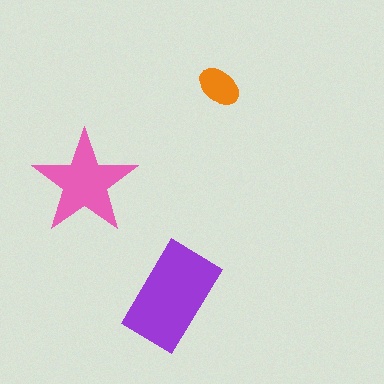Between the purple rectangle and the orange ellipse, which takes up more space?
The purple rectangle.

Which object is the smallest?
The orange ellipse.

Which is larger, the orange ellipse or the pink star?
The pink star.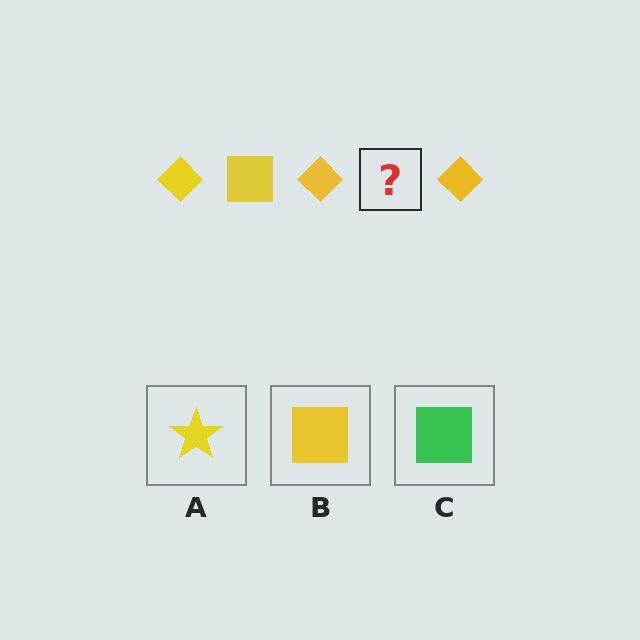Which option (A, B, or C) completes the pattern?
B.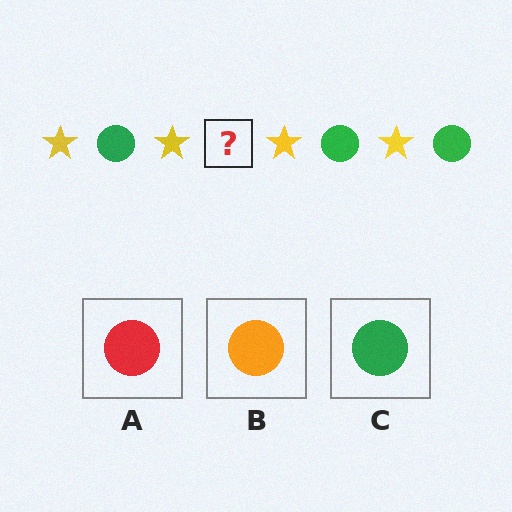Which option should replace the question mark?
Option C.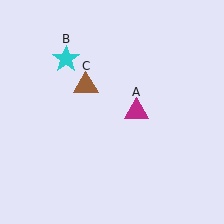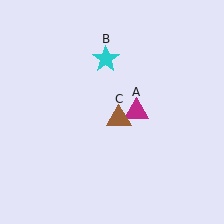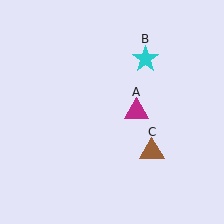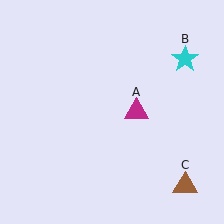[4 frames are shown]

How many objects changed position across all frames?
2 objects changed position: cyan star (object B), brown triangle (object C).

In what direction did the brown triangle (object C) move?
The brown triangle (object C) moved down and to the right.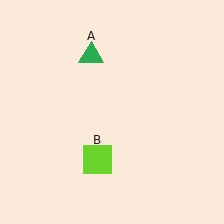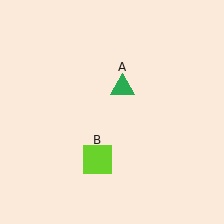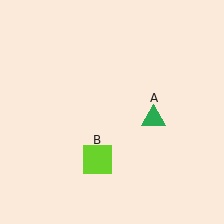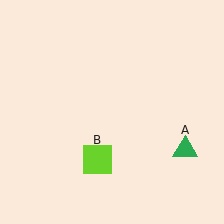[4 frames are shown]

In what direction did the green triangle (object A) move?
The green triangle (object A) moved down and to the right.